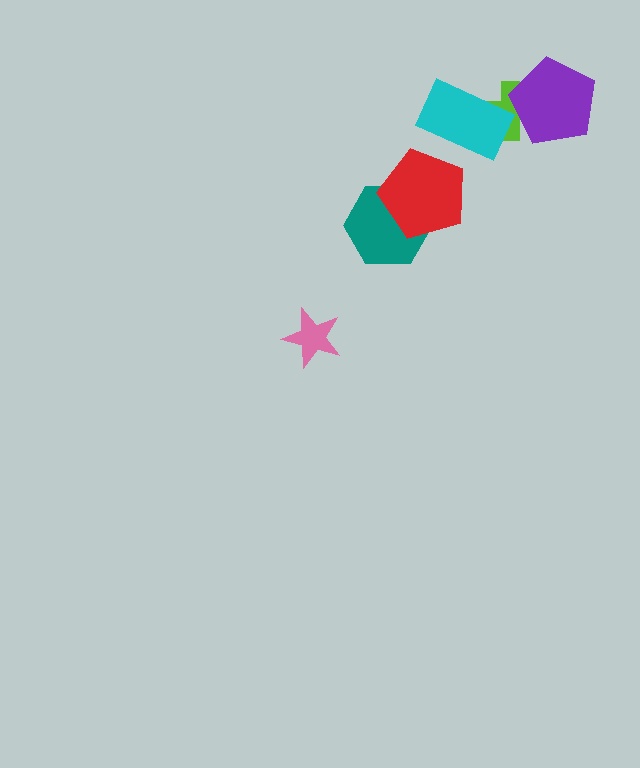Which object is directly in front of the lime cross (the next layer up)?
The purple pentagon is directly in front of the lime cross.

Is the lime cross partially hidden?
Yes, it is partially covered by another shape.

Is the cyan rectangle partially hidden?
No, no other shape covers it.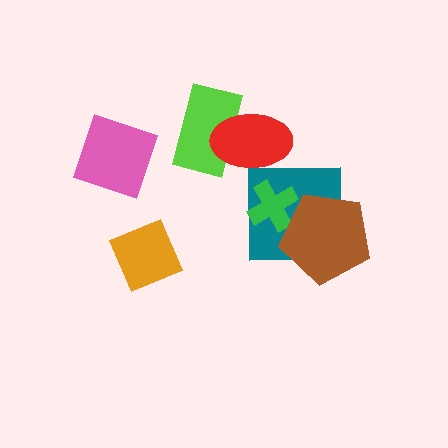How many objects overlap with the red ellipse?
1 object overlaps with the red ellipse.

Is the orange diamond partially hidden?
No, no other shape covers it.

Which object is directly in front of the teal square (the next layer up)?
The green cross is directly in front of the teal square.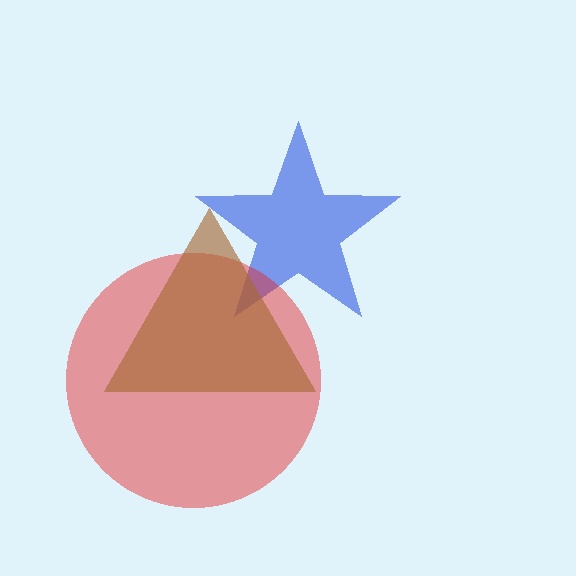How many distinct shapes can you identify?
There are 3 distinct shapes: a blue star, a red circle, a brown triangle.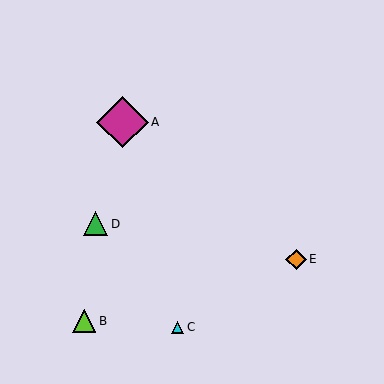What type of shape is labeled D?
Shape D is a green triangle.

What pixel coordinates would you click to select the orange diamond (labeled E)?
Click at (296, 259) to select the orange diamond E.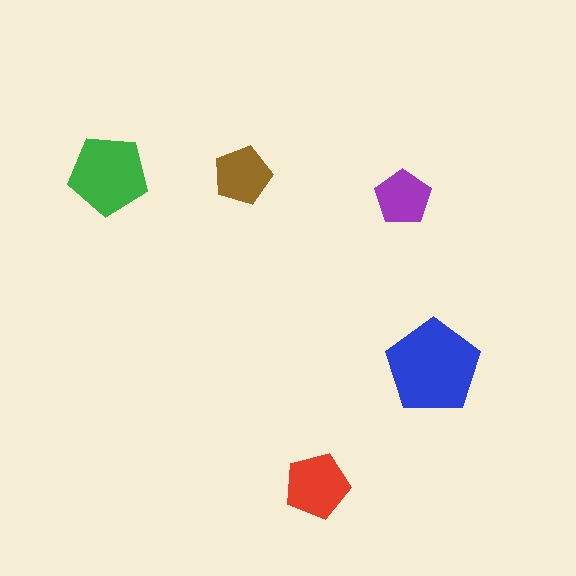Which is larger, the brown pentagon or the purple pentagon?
The brown one.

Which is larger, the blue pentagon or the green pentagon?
The blue one.